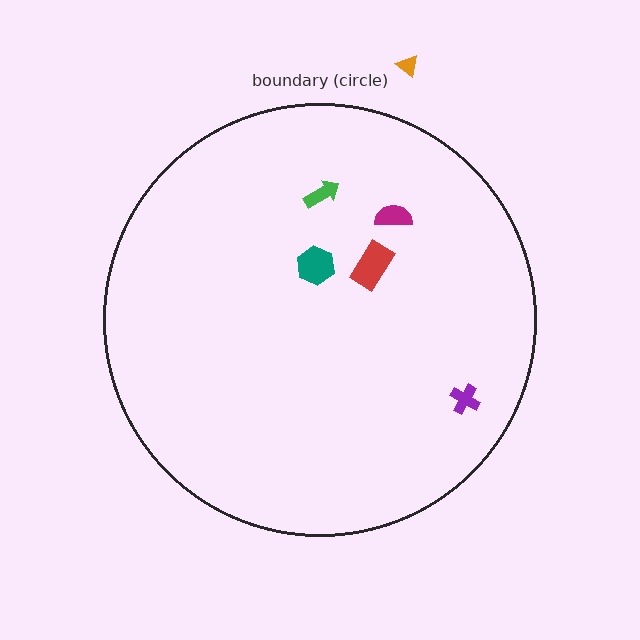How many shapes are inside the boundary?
5 inside, 1 outside.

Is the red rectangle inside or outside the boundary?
Inside.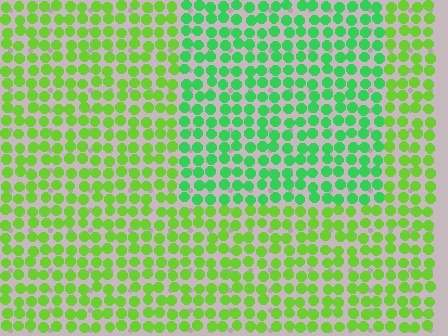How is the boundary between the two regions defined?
The boundary is defined purely by a slight shift in hue (about 36 degrees). Spacing, size, and orientation are identical on both sides.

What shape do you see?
I see a rectangle.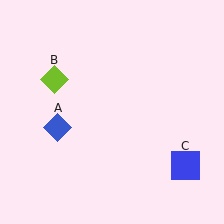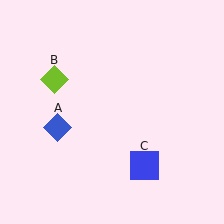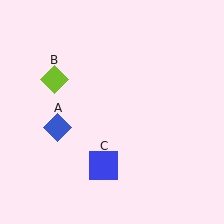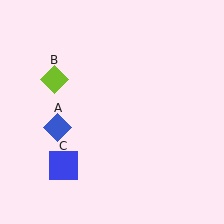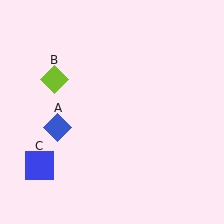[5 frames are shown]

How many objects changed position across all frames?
1 object changed position: blue square (object C).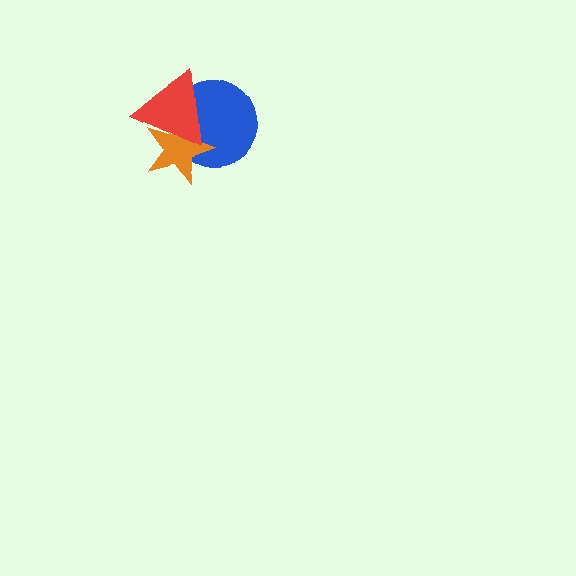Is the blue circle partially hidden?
Yes, it is partially covered by another shape.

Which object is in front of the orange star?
The red triangle is in front of the orange star.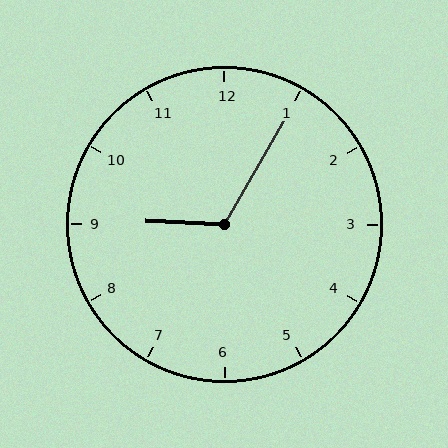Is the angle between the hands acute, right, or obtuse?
It is obtuse.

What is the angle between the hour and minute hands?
Approximately 118 degrees.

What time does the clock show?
9:05.